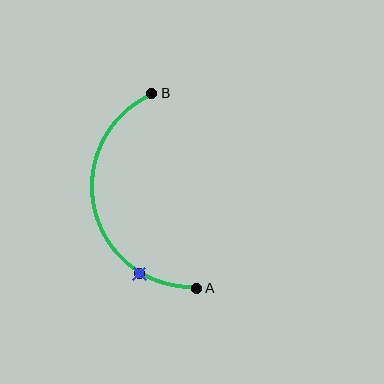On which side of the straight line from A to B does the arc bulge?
The arc bulges to the left of the straight line connecting A and B.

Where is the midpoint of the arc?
The arc midpoint is the point on the curve farthest from the straight line joining A and B. It sits to the left of that line.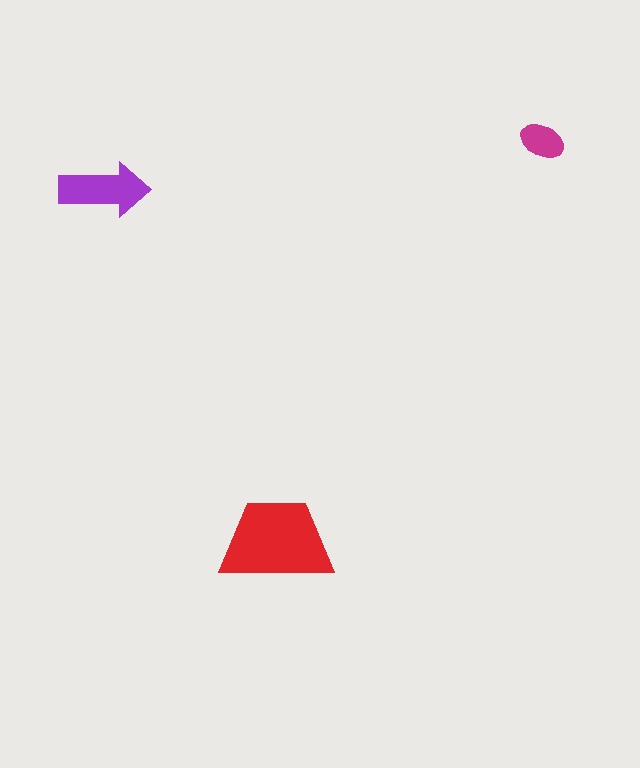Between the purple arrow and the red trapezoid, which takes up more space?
The red trapezoid.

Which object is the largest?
The red trapezoid.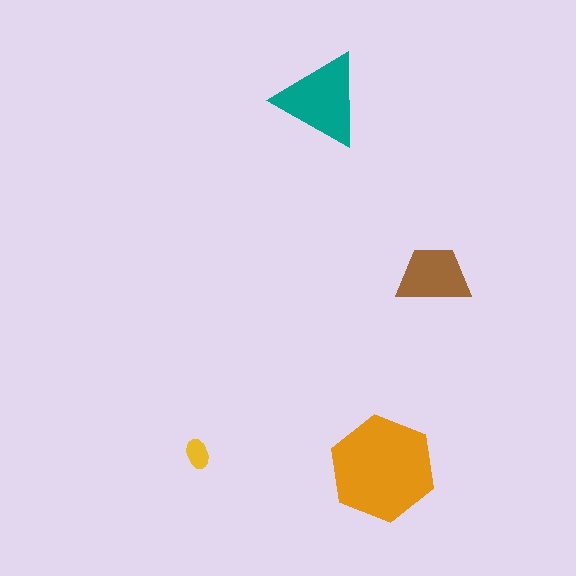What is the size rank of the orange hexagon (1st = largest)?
1st.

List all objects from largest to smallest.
The orange hexagon, the teal triangle, the brown trapezoid, the yellow ellipse.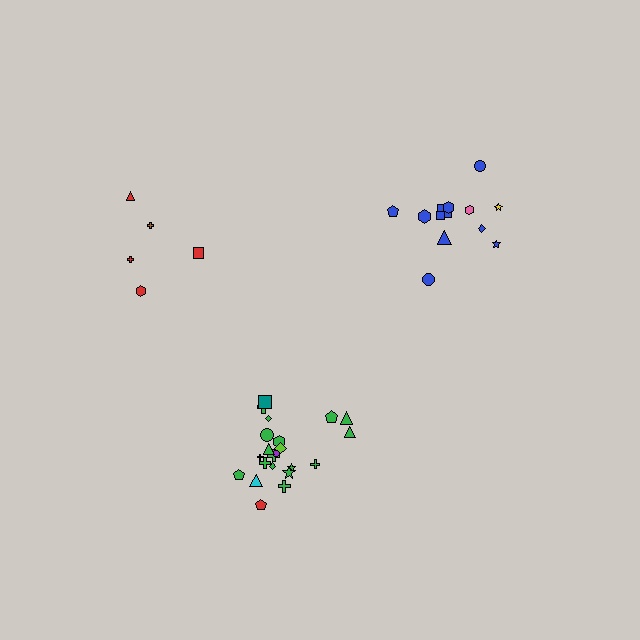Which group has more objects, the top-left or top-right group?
The top-right group.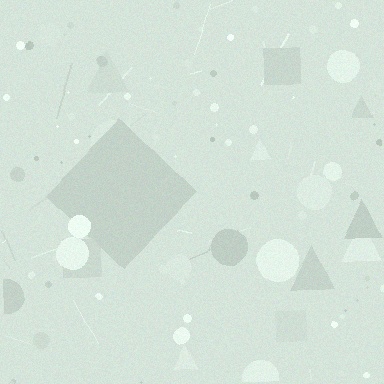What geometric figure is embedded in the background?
A diamond is embedded in the background.